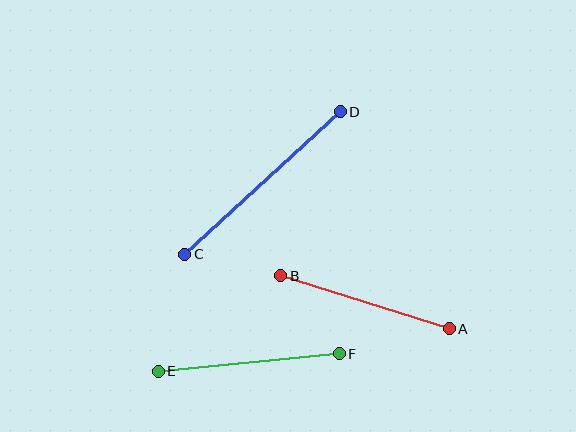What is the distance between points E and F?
The distance is approximately 182 pixels.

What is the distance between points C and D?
The distance is approximately 211 pixels.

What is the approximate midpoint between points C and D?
The midpoint is at approximately (262, 183) pixels.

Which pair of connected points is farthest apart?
Points C and D are farthest apart.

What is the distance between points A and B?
The distance is approximately 177 pixels.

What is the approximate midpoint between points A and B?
The midpoint is at approximately (365, 302) pixels.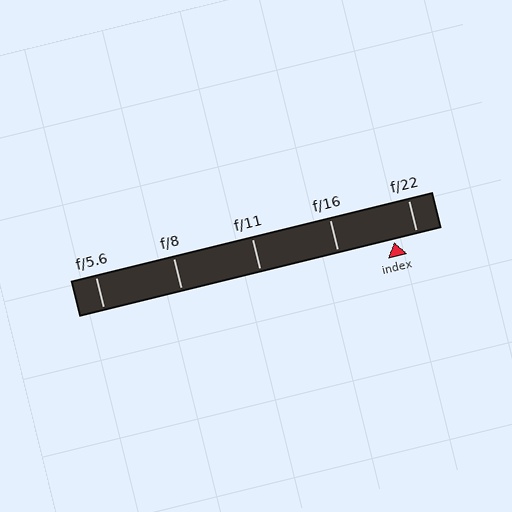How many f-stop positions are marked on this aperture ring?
There are 5 f-stop positions marked.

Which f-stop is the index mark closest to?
The index mark is closest to f/22.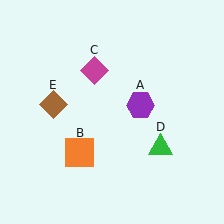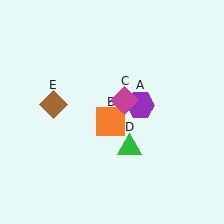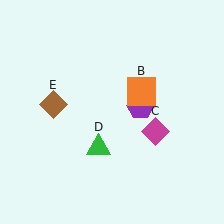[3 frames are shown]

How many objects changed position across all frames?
3 objects changed position: orange square (object B), magenta diamond (object C), green triangle (object D).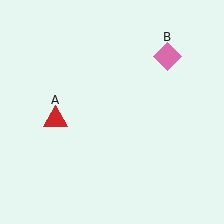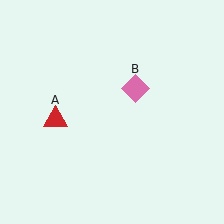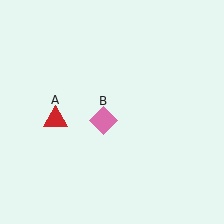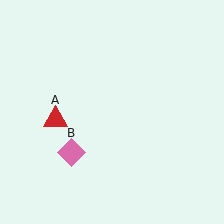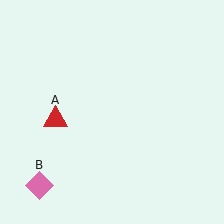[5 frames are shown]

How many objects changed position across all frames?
1 object changed position: pink diamond (object B).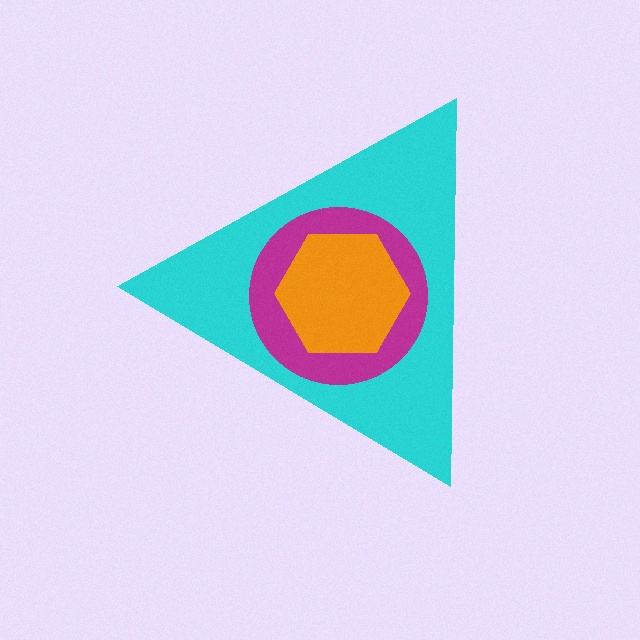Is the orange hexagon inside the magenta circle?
Yes.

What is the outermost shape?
The cyan triangle.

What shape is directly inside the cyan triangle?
The magenta circle.